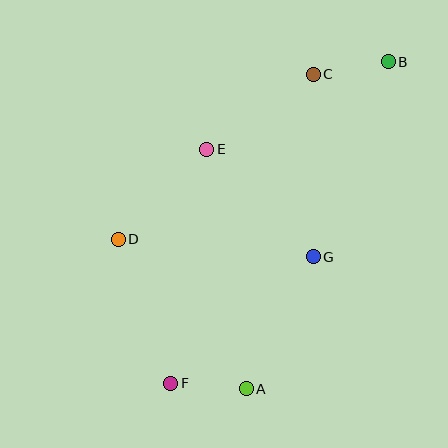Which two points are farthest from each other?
Points B and F are farthest from each other.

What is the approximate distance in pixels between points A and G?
The distance between A and G is approximately 148 pixels.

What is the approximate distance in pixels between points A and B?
The distance between A and B is approximately 357 pixels.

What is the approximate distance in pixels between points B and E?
The distance between B and E is approximately 202 pixels.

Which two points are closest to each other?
Points A and F are closest to each other.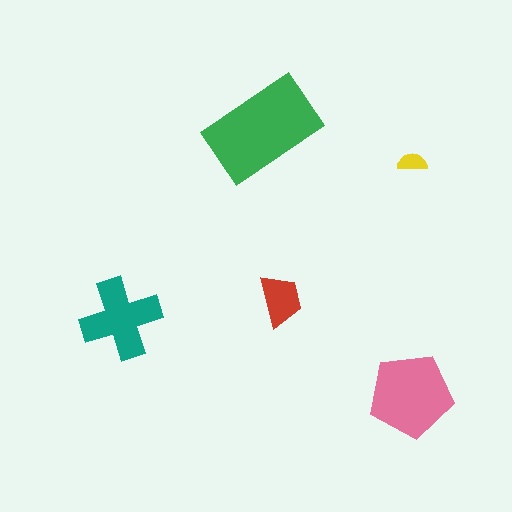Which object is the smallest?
The yellow semicircle.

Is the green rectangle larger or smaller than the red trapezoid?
Larger.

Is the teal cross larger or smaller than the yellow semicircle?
Larger.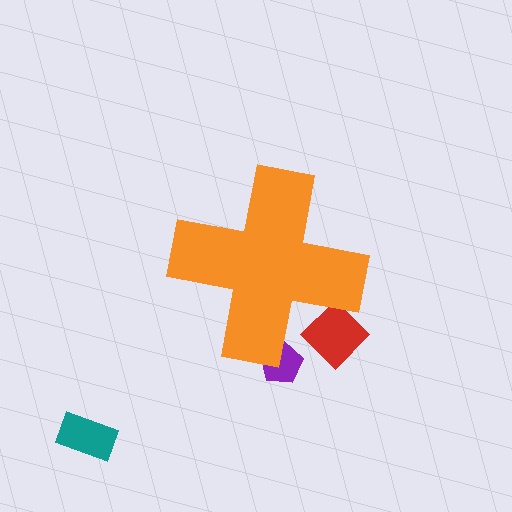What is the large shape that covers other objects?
An orange cross.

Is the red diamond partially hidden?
Yes, the red diamond is partially hidden behind the orange cross.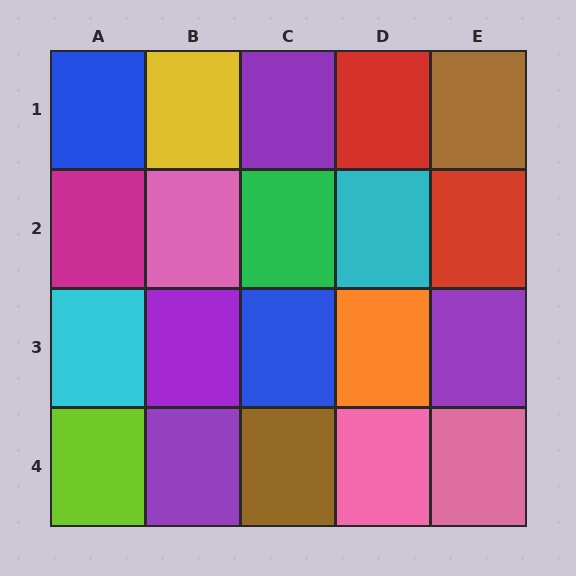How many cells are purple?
4 cells are purple.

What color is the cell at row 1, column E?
Brown.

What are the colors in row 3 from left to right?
Cyan, purple, blue, orange, purple.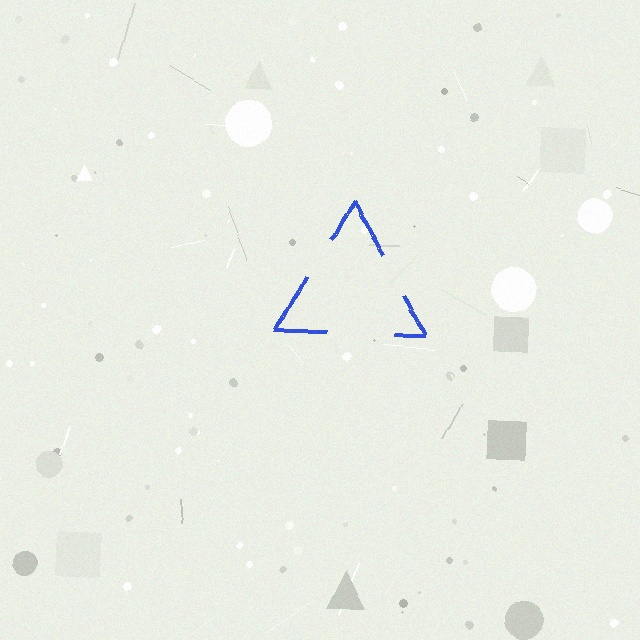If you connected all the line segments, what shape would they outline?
They would outline a triangle.